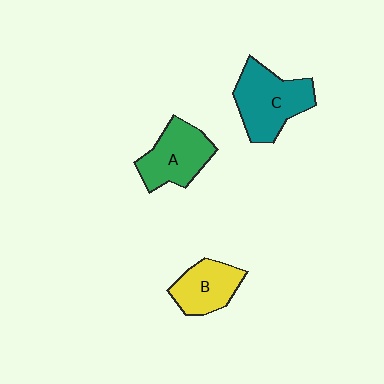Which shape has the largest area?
Shape C (teal).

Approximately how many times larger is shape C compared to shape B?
Approximately 1.5 times.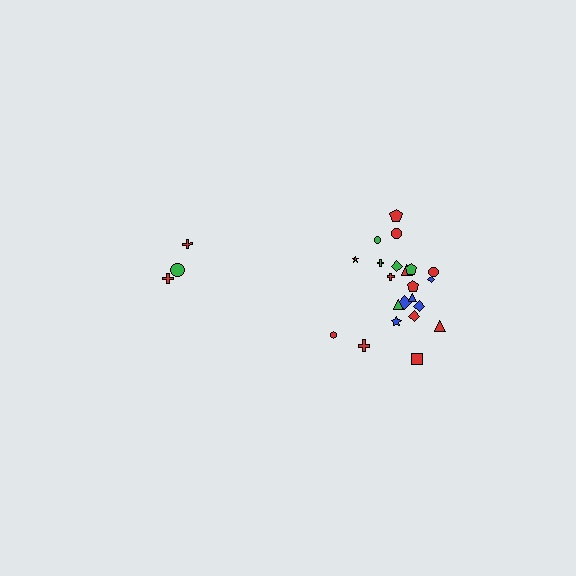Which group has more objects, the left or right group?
The right group.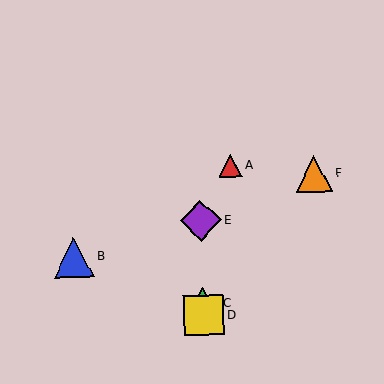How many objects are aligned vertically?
3 objects (C, D, E) are aligned vertically.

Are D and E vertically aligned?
Yes, both are at x≈204.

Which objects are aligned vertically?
Objects C, D, E are aligned vertically.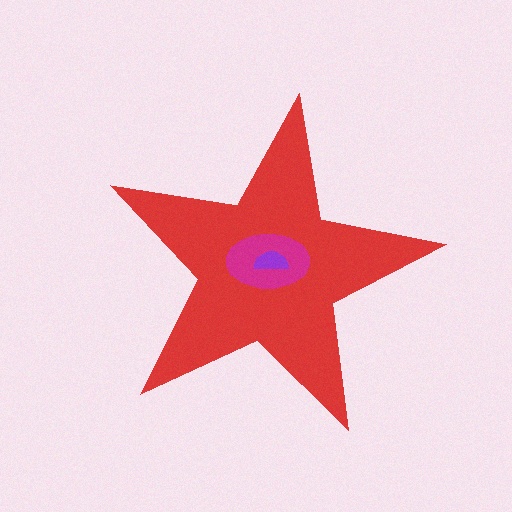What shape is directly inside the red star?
The magenta ellipse.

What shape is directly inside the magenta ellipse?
The purple semicircle.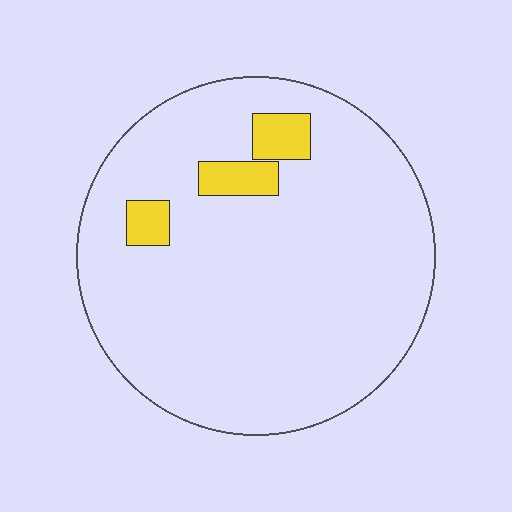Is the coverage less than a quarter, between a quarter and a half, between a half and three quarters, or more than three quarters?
Less than a quarter.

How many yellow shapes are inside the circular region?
3.